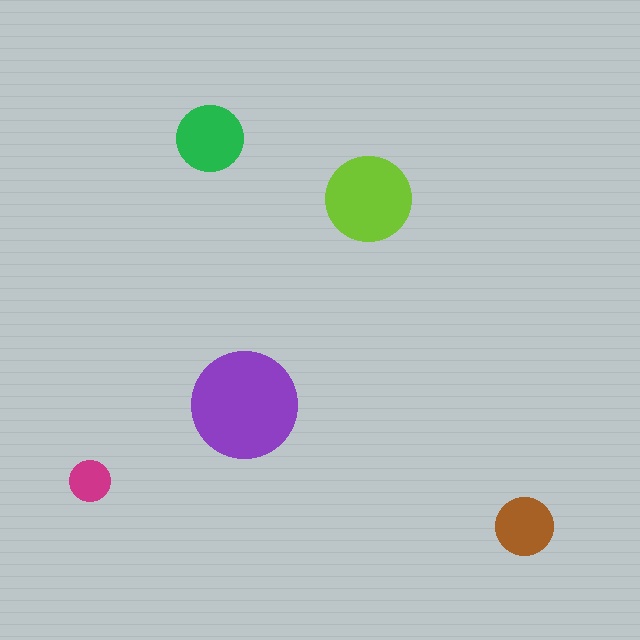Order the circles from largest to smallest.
the purple one, the lime one, the green one, the brown one, the magenta one.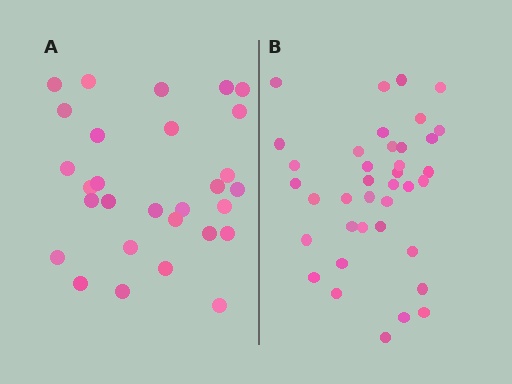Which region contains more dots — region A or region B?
Region B (the right region) has more dots.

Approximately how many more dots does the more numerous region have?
Region B has roughly 8 or so more dots than region A.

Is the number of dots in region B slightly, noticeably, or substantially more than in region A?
Region B has noticeably more, but not dramatically so. The ratio is roughly 1.3 to 1.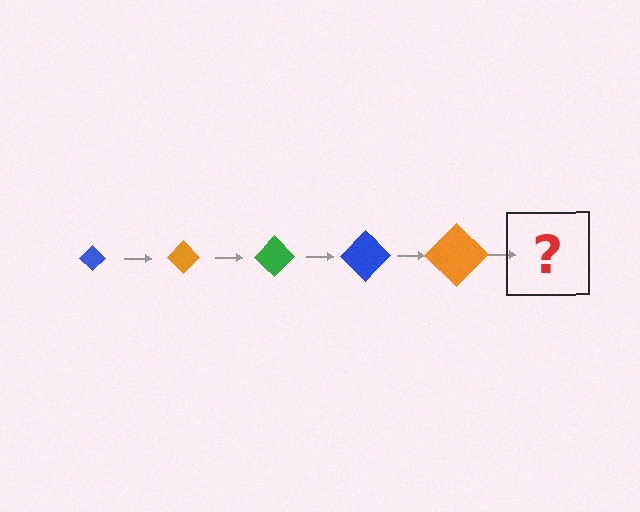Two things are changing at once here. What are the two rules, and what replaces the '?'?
The two rules are that the diamond grows larger each step and the color cycles through blue, orange, and green. The '?' should be a green diamond, larger than the previous one.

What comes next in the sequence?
The next element should be a green diamond, larger than the previous one.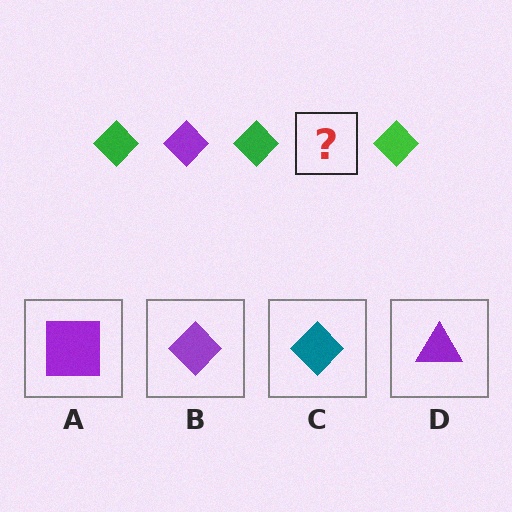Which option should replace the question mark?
Option B.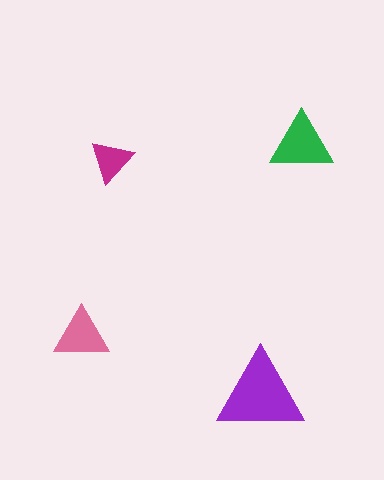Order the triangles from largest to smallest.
the purple one, the green one, the pink one, the magenta one.